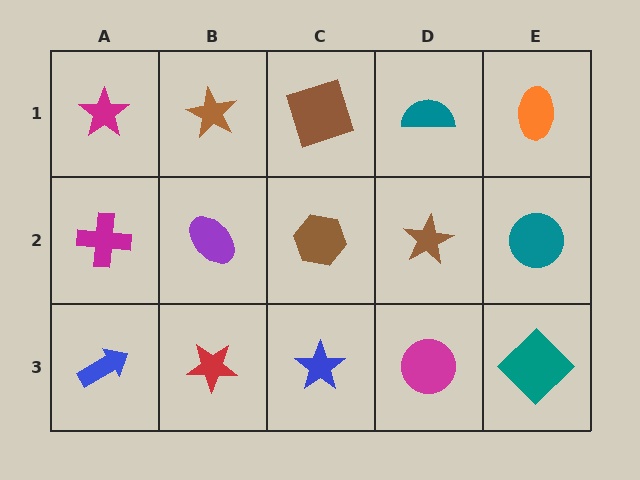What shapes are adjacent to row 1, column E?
A teal circle (row 2, column E), a teal semicircle (row 1, column D).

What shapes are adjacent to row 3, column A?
A magenta cross (row 2, column A), a red star (row 3, column B).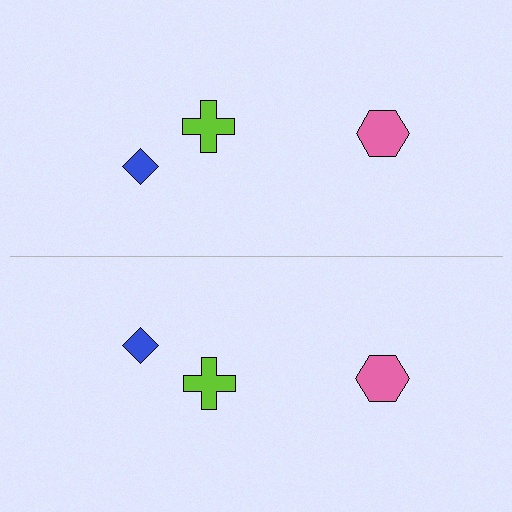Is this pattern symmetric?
Yes, this pattern has bilateral (reflection) symmetry.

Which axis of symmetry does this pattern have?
The pattern has a horizontal axis of symmetry running through the center of the image.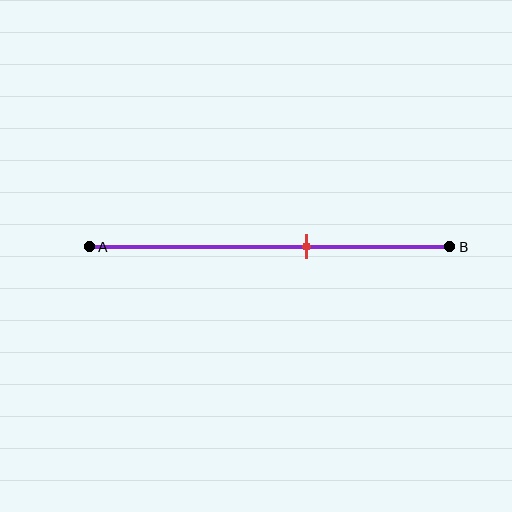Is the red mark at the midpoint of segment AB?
No, the mark is at about 60% from A, not at the 50% midpoint.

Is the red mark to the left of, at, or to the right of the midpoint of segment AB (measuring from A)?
The red mark is to the right of the midpoint of segment AB.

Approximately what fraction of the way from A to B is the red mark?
The red mark is approximately 60% of the way from A to B.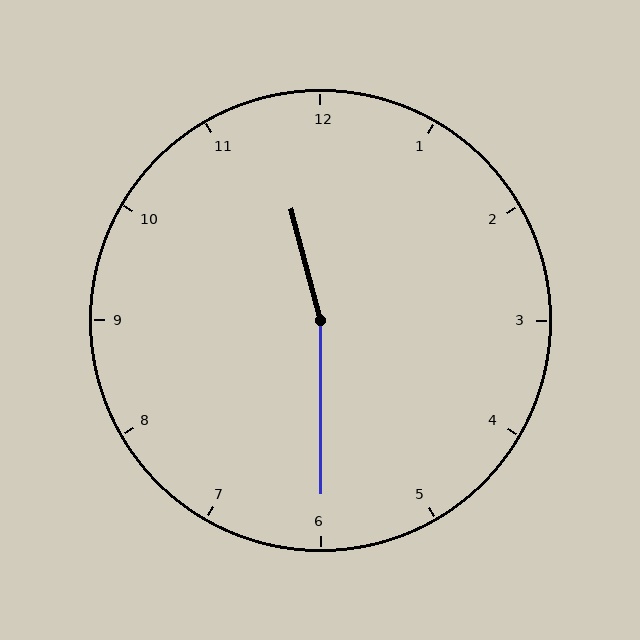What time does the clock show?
11:30.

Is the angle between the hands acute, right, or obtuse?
It is obtuse.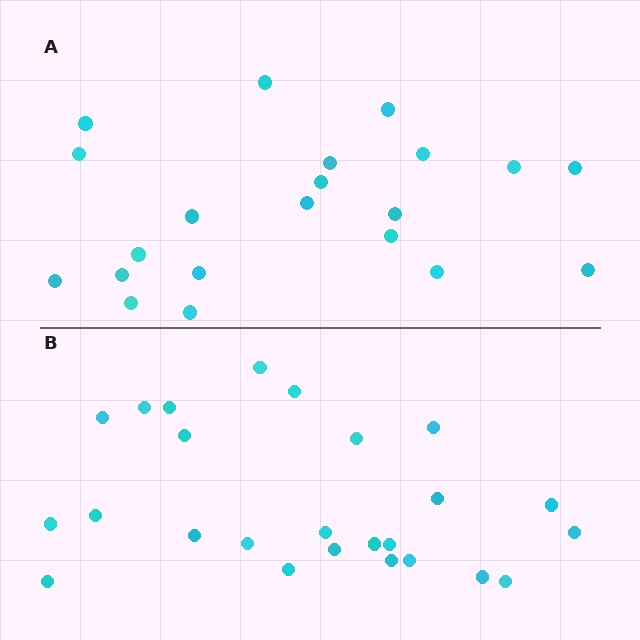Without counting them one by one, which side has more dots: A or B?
Region B (the bottom region) has more dots.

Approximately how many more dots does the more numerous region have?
Region B has about 4 more dots than region A.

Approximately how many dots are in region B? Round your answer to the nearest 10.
About 20 dots. (The exact count is 25, which rounds to 20.)